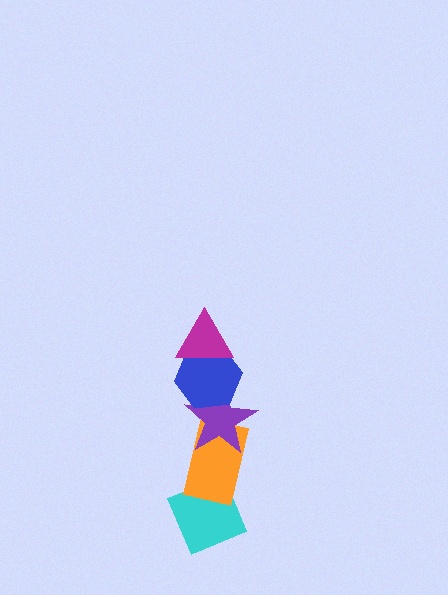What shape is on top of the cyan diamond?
The orange rectangle is on top of the cyan diamond.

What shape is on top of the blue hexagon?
The magenta triangle is on top of the blue hexagon.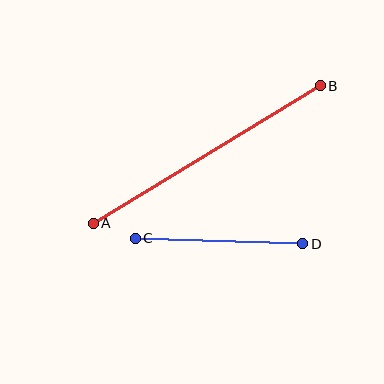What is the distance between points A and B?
The distance is approximately 265 pixels.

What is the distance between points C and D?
The distance is approximately 167 pixels.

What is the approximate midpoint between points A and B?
The midpoint is at approximately (207, 155) pixels.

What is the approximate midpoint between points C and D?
The midpoint is at approximately (219, 241) pixels.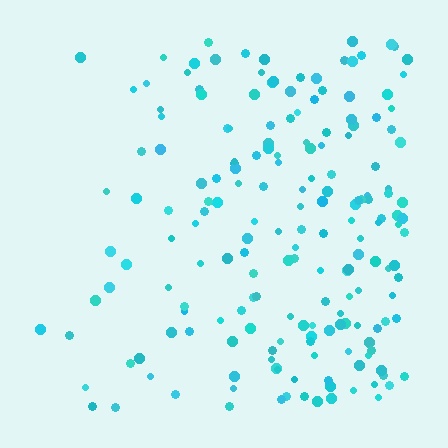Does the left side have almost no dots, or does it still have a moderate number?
Still a moderate number, just noticeably fewer than the right.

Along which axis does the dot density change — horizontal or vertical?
Horizontal.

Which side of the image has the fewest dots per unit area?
The left.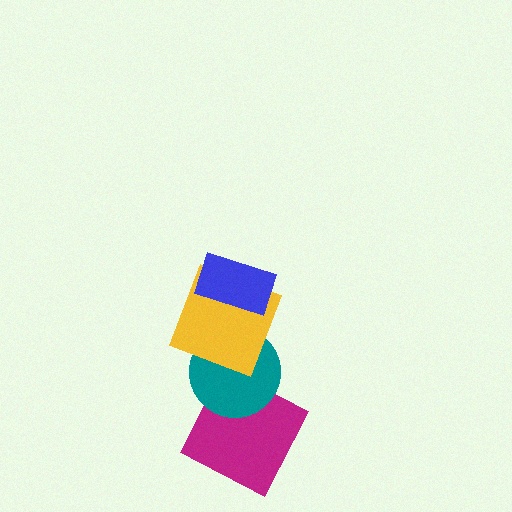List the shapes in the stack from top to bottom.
From top to bottom: the blue rectangle, the yellow square, the teal circle, the magenta square.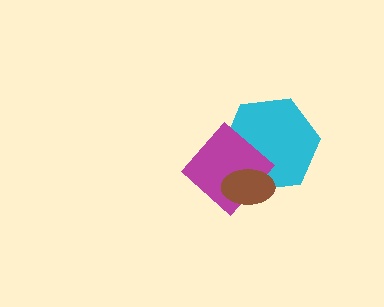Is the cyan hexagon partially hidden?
Yes, it is partially covered by another shape.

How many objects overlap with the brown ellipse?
2 objects overlap with the brown ellipse.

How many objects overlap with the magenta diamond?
2 objects overlap with the magenta diamond.